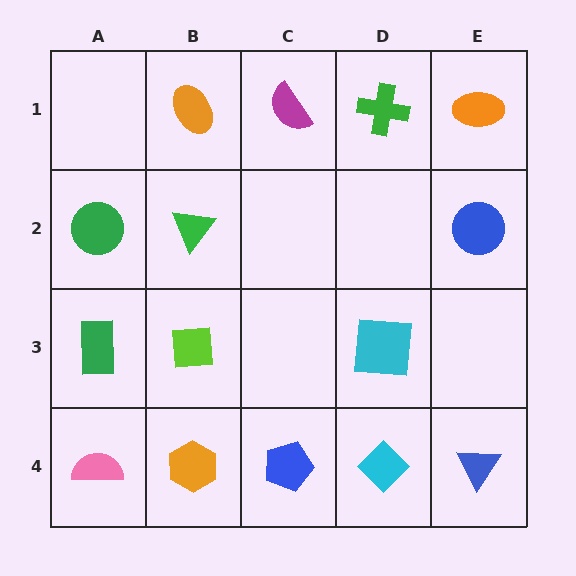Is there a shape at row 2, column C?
No, that cell is empty.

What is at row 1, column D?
A green cross.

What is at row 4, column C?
A blue pentagon.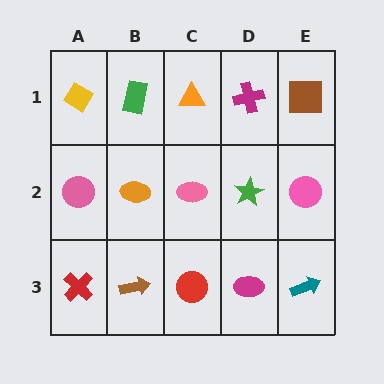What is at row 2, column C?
A pink ellipse.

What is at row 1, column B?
A green rectangle.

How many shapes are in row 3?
5 shapes.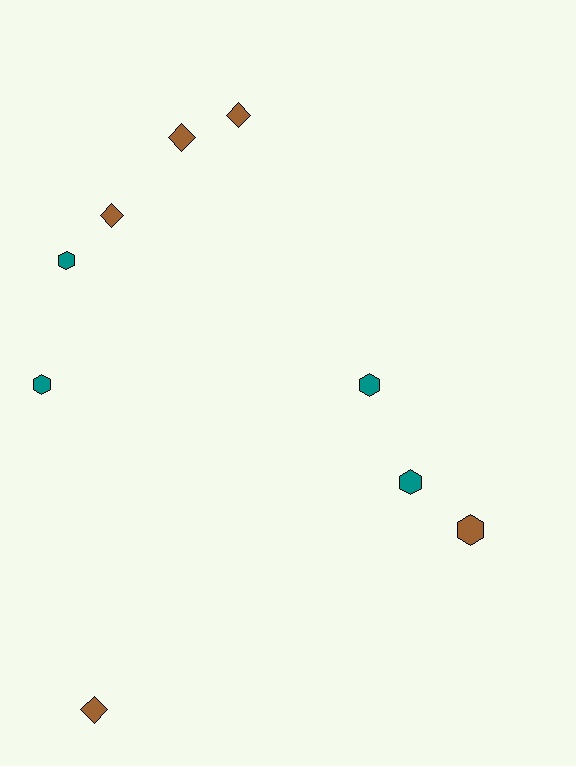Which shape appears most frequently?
Hexagon, with 5 objects.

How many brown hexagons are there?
There is 1 brown hexagon.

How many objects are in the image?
There are 9 objects.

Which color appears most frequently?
Brown, with 5 objects.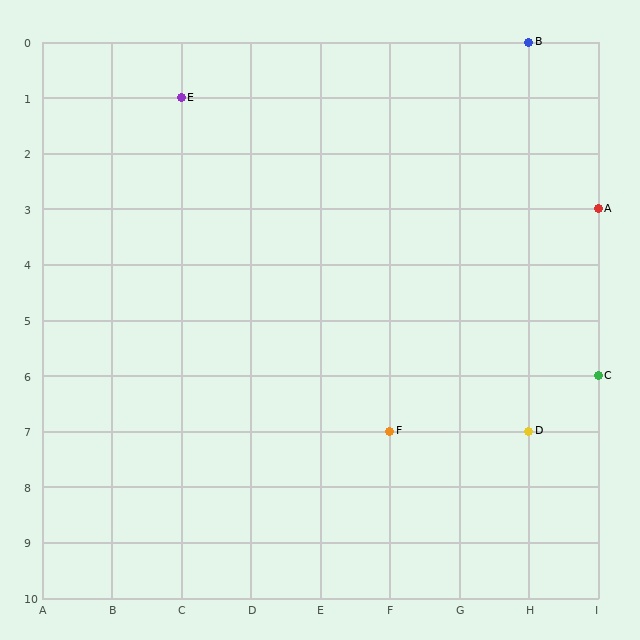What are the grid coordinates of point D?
Point D is at grid coordinates (H, 7).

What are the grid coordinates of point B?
Point B is at grid coordinates (H, 0).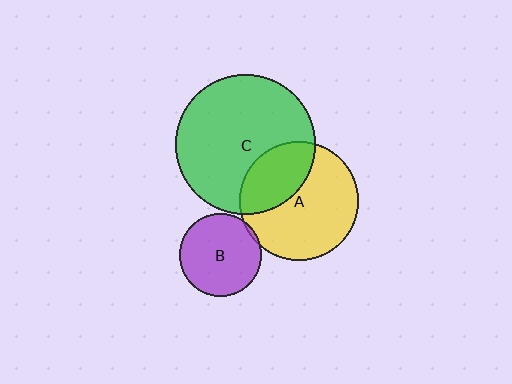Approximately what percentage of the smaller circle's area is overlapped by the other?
Approximately 35%.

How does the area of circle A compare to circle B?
Approximately 2.1 times.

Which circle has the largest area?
Circle C (green).